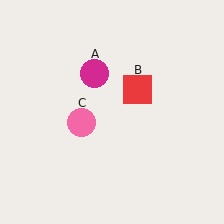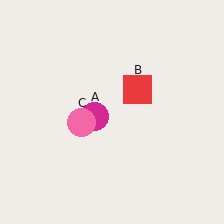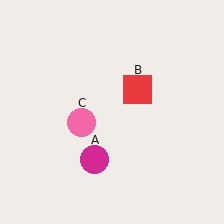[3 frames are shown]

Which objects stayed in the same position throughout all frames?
Red square (object B) and pink circle (object C) remained stationary.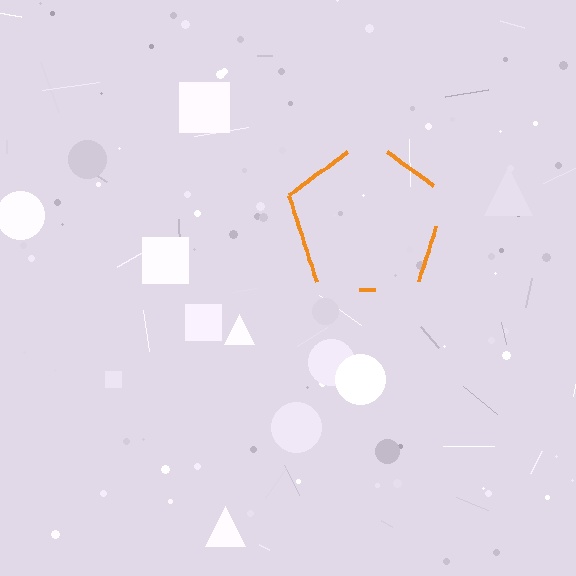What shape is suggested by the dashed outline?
The dashed outline suggests a pentagon.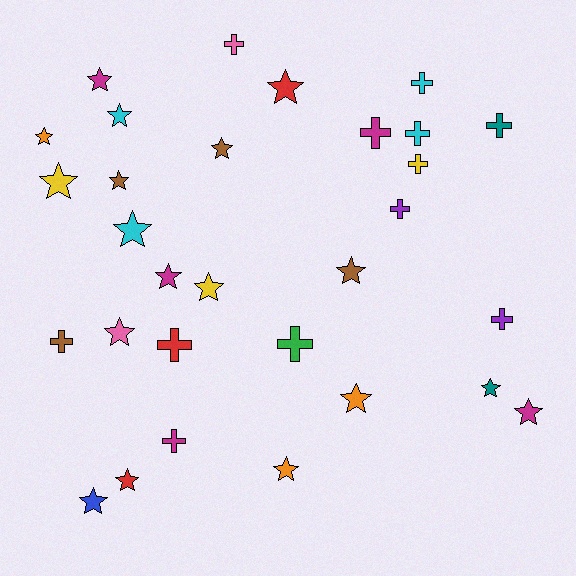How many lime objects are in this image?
There are no lime objects.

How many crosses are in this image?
There are 12 crosses.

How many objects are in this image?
There are 30 objects.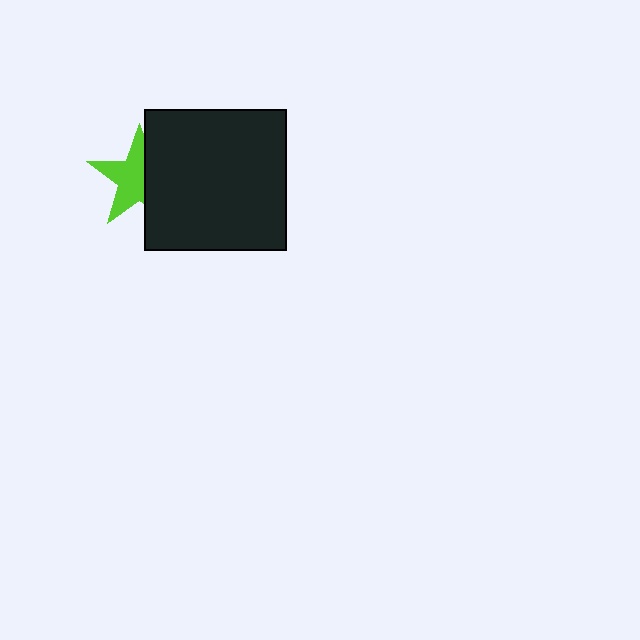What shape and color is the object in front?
The object in front is a black square.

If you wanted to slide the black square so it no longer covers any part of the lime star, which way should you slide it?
Slide it right — that is the most direct way to separate the two shapes.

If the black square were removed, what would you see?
You would see the complete lime star.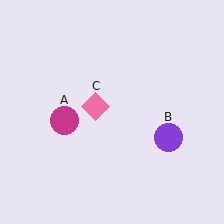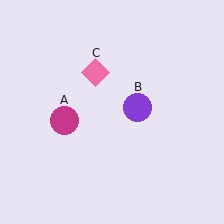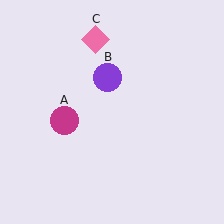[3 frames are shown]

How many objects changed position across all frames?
2 objects changed position: purple circle (object B), pink diamond (object C).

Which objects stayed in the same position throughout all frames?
Magenta circle (object A) remained stationary.